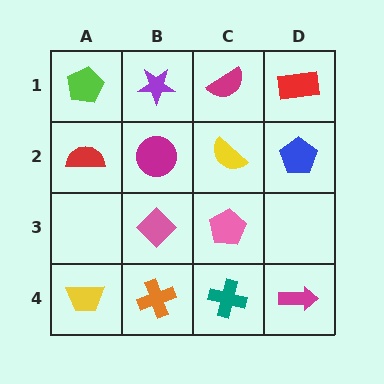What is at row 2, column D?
A blue pentagon.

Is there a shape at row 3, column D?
No, that cell is empty.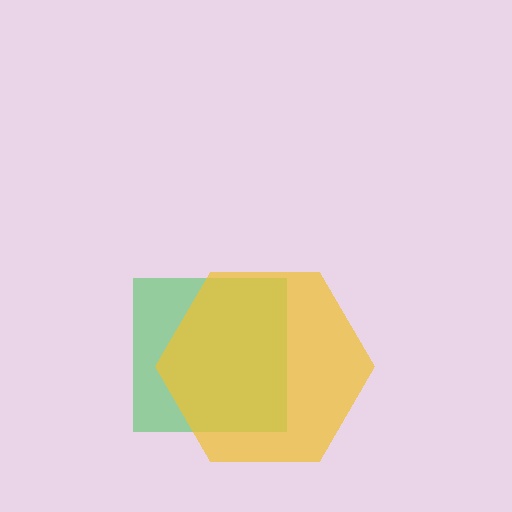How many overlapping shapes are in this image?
There are 2 overlapping shapes in the image.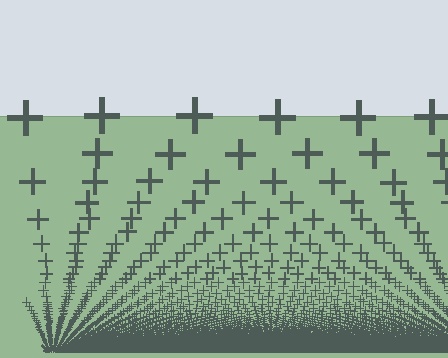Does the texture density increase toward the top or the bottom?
Density increases toward the bottom.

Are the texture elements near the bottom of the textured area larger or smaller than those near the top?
Smaller. The gradient is inverted — elements near the bottom are smaller and denser.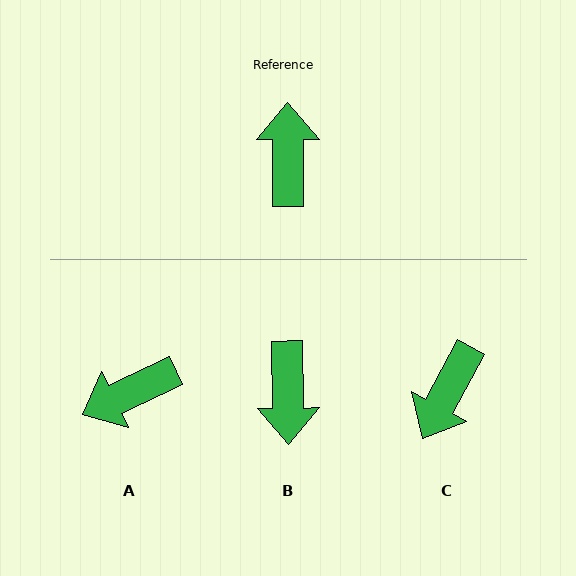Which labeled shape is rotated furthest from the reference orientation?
B, about 179 degrees away.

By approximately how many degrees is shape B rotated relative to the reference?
Approximately 179 degrees clockwise.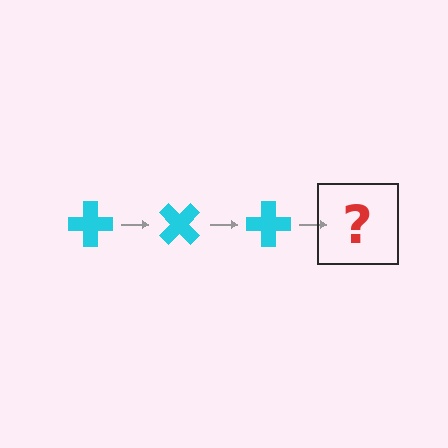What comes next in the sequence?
The next element should be a cyan cross rotated 135 degrees.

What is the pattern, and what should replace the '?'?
The pattern is that the cross rotates 45 degrees each step. The '?' should be a cyan cross rotated 135 degrees.